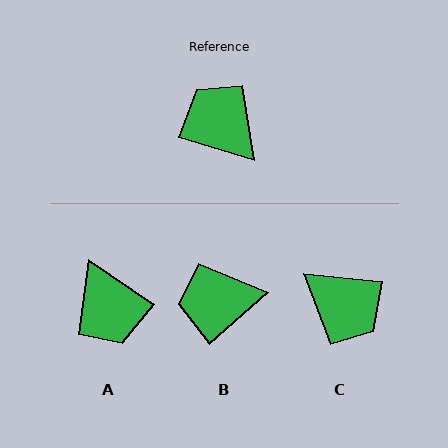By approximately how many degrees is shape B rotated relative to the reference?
Approximately 58 degrees counter-clockwise.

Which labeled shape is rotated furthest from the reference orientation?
C, about 169 degrees away.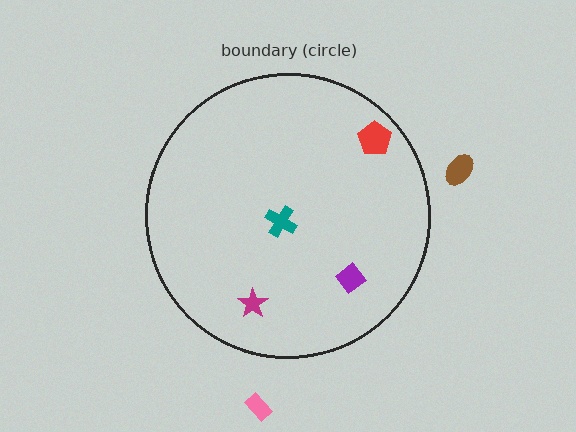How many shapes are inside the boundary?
4 inside, 2 outside.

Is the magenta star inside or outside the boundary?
Inside.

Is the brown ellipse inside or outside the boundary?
Outside.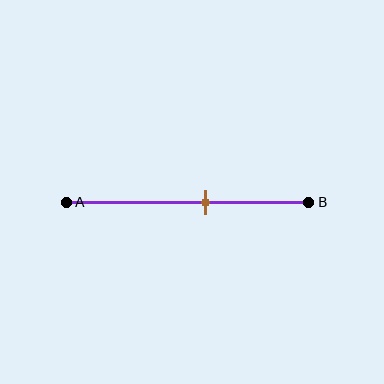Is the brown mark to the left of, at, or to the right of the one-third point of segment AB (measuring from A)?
The brown mark is to the right of the one-third point of segment AB.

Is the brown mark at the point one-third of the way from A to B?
No, the mark is at about 60% from A, not at the 33% one-third point.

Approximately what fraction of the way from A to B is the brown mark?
The brown mark is approximately 60% of the way from A to B.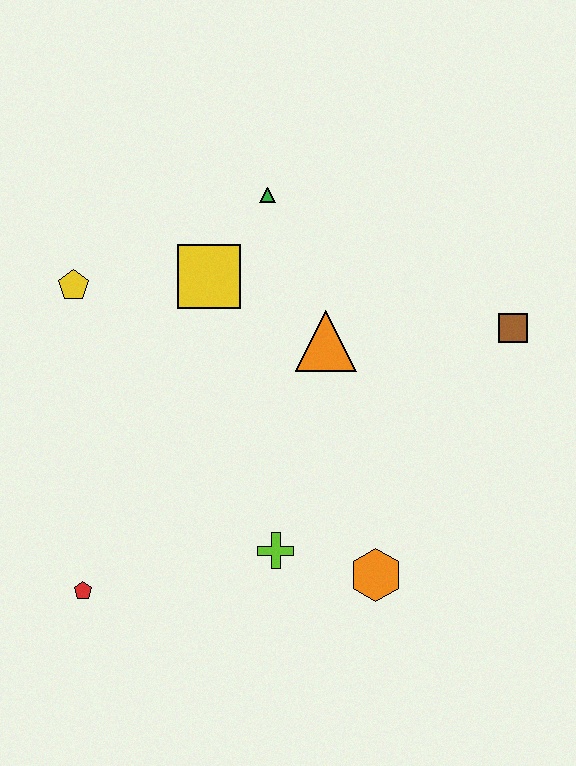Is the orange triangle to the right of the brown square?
No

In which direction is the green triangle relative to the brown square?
The green triangle is to the left of the brown square.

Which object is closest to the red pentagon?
The lime cross is closest to the red pentagon.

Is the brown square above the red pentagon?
Yes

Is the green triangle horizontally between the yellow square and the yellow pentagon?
No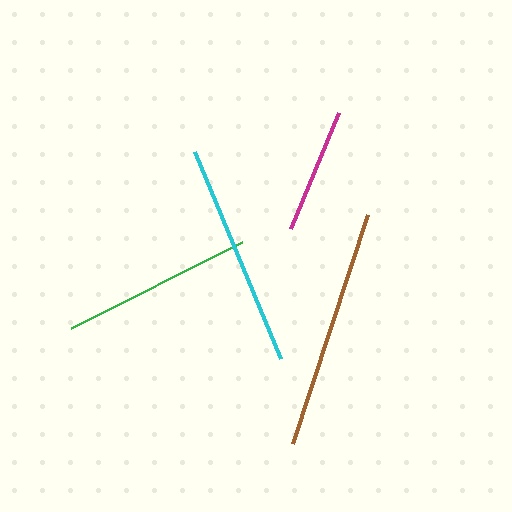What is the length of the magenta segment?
The magenta segment is approximately 126 pixels long.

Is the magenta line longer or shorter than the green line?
The green line is longer than the magenta line.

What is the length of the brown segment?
The brown segment is approximately 241 pixels long.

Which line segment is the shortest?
The magenta line is the shortest at approximately 126 pixels.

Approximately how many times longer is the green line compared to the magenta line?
The green line is approximately 1.5 times the length of the magenta line.